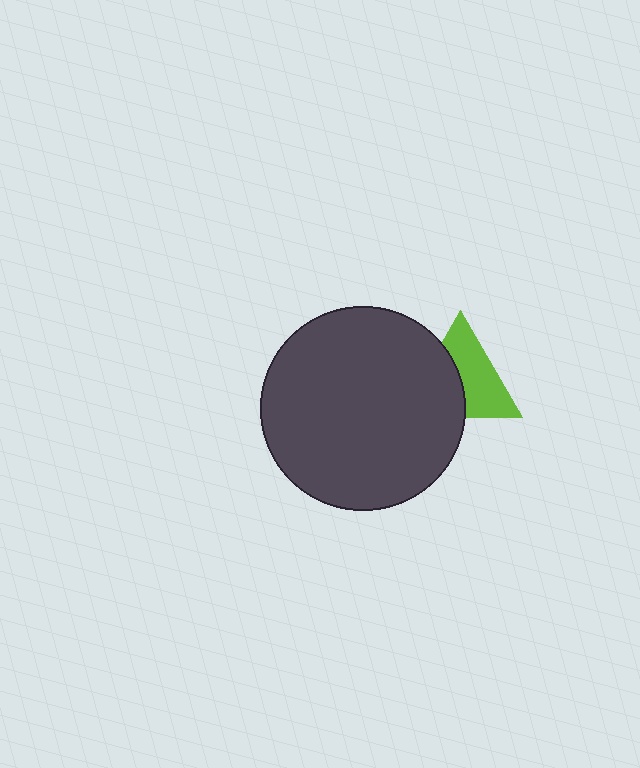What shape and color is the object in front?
The object in front is a dark gray circle.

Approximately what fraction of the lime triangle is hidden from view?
Roughly 44% of the lime triangle is hidden behind the dark gray circle.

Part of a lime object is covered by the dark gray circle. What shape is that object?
It is a triangle.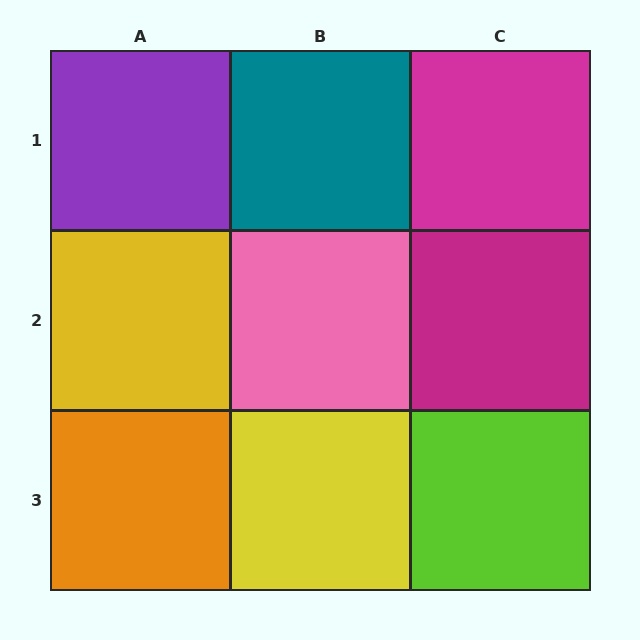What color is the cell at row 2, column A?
Yellow.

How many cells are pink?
1 cell is pink.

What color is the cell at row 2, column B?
Pink.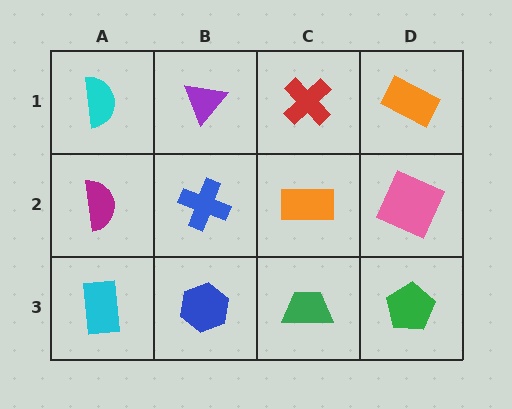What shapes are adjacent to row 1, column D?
A pink square (row 2, column D), a red cross (row 1, column C).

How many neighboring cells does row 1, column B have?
3.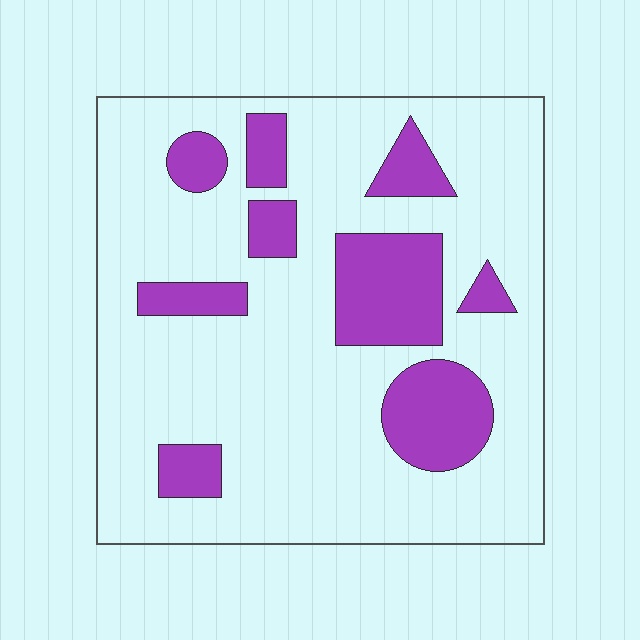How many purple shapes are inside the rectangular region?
9.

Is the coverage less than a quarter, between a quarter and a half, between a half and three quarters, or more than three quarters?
Less than a quarter.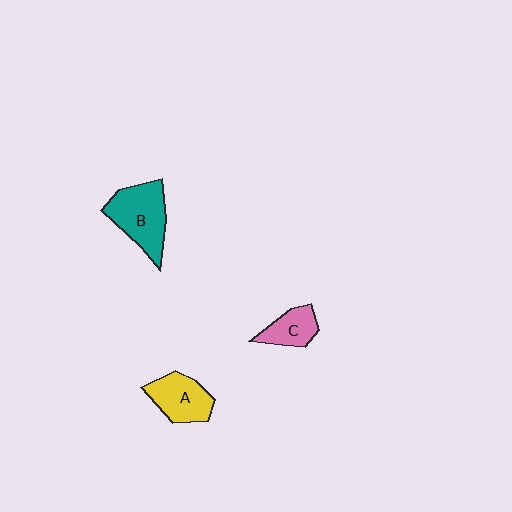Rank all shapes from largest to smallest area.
From largest to smallest: B (teal), A (yellow), C (pink).